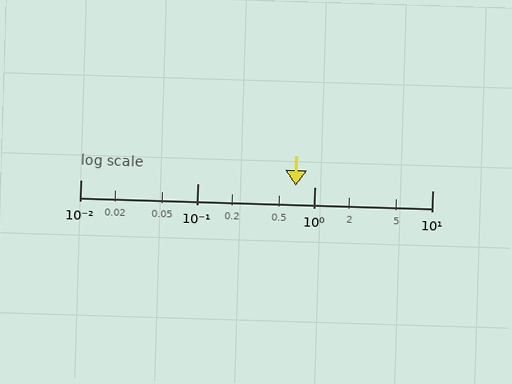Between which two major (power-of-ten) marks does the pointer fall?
The pointer is between 0.1 and 1.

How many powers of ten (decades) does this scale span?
The scale spans 3 decades, from 0.01 to 10.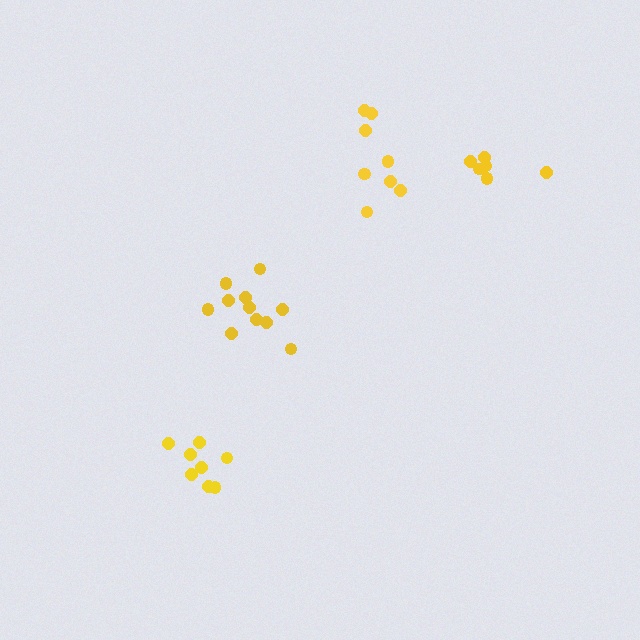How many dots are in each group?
Group 1: 8 dots, Group 2: 6 dots, Group 3: 11 dots, Group 4: 8 dots (33 total).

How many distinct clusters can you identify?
There are 4 distinct clusters.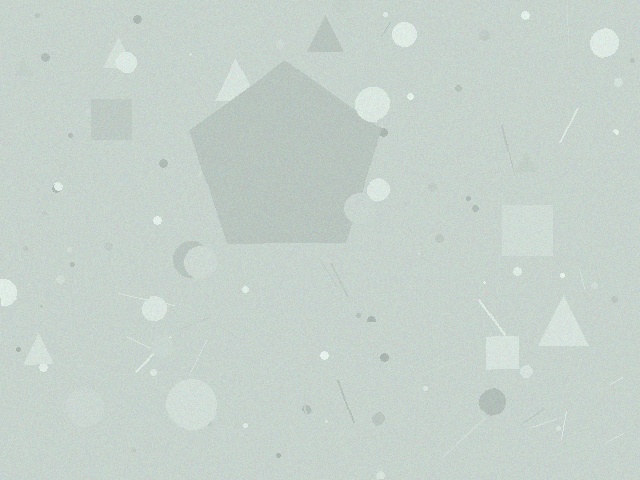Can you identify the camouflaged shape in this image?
The camouflaged shape is a pentagon.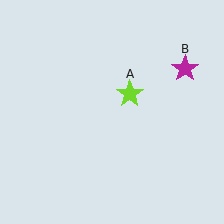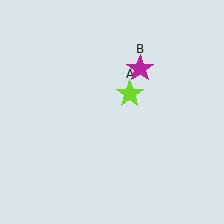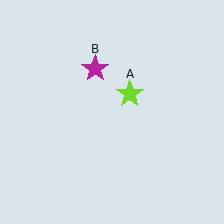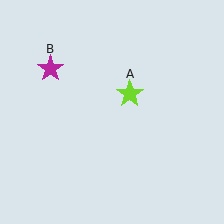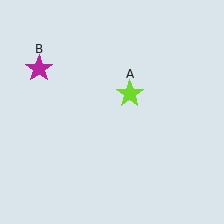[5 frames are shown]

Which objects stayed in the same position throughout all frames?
Lime star (object A) remained stationary.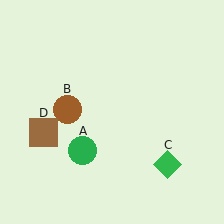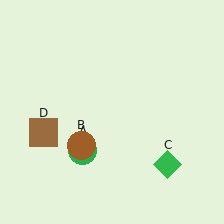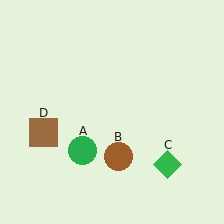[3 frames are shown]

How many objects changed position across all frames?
1 object changed position: brown circle (object B).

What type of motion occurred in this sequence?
The brown circle (object B) rotated counterclockwise around the center of the scene.